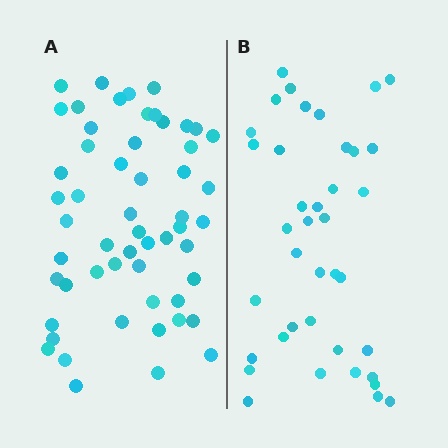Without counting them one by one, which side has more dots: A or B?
Region A (the left region) has more dots.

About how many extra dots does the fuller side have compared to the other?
Region A has approximately 15 more dots than region B.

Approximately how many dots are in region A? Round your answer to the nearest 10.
About 60 dots. (The exact count is 55, which rounds to 60.)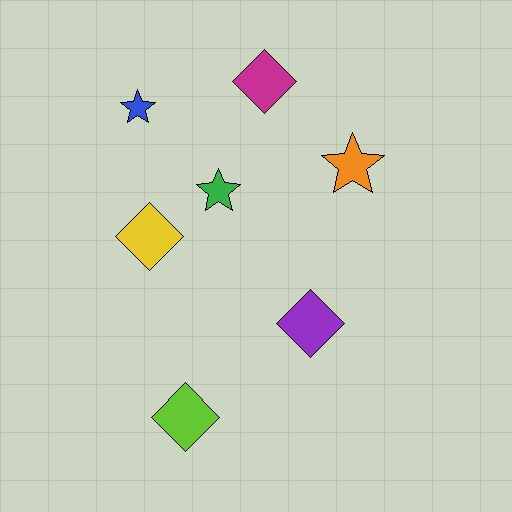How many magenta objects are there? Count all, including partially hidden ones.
There is 1 magenta object.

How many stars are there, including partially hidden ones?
There are 3 stars.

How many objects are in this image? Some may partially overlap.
There are 7 objects.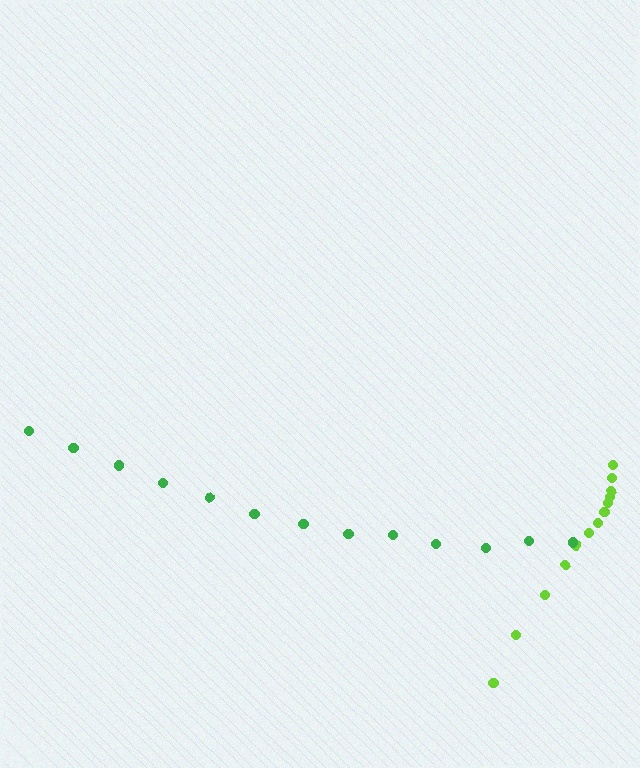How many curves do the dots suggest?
There are 2 distinct paths.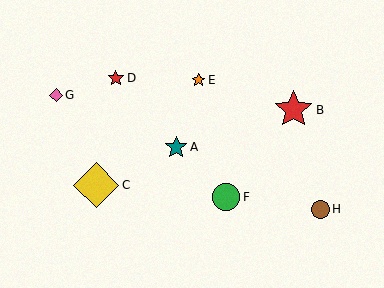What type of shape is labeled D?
Shape D is a red star.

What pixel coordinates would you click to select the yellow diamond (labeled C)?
Click at (96, 185) to select the yellow diamond C.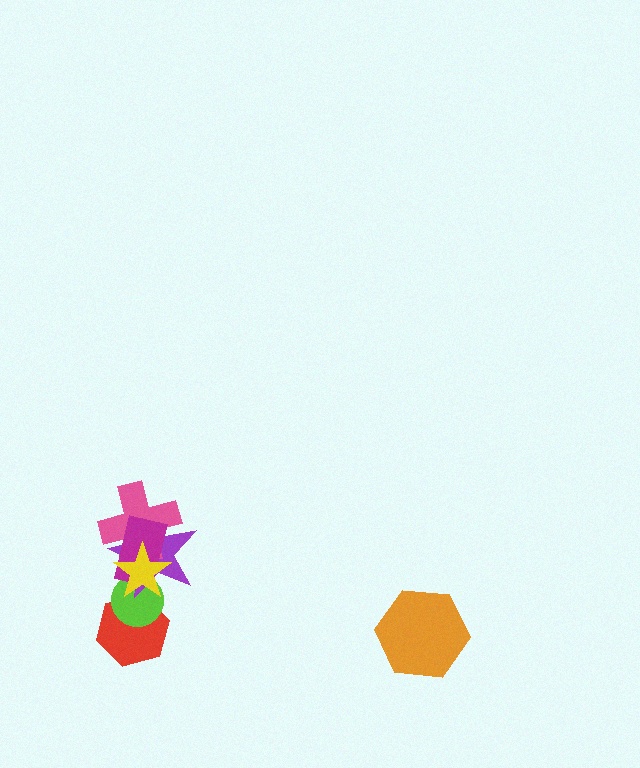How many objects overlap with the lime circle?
4 objects overlap with the lime circle.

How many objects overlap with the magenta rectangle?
4 objects overlap with the magenta rectangle.